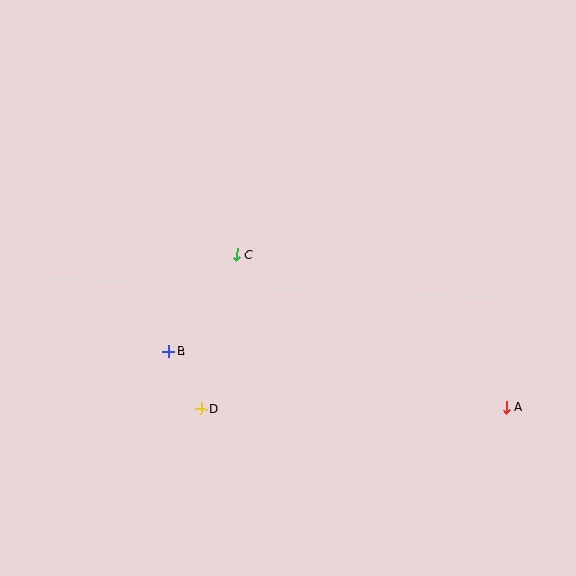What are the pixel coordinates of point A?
Point A is at (506, 407).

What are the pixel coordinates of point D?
Point D is at (201, 409).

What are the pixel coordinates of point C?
Point C is at (236, 255).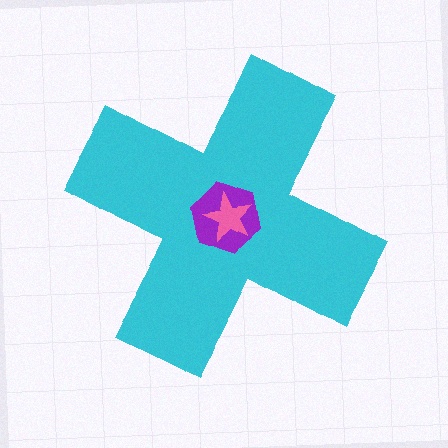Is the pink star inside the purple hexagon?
Yes.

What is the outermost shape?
The cyan cross.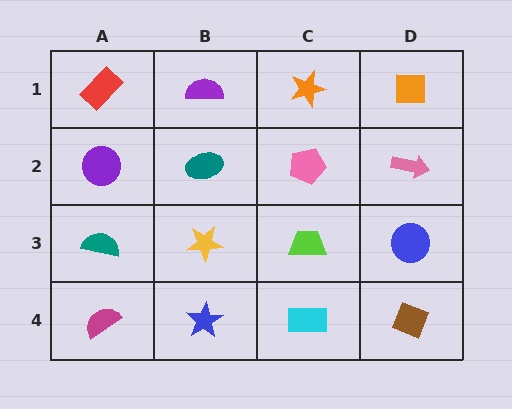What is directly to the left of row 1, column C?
A purple semicircle.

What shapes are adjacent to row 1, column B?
A teal ellipse (row 2, column B), a red rectangle (row 1, column A), an orange star (row 1, column C).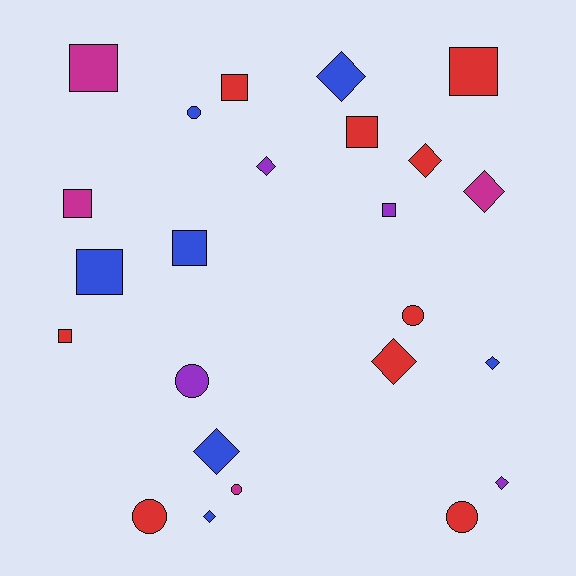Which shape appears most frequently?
Diamond, with 9 objects.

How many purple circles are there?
There is 1 purple circle.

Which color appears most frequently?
Red, with 9 objects.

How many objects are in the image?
There are 24 objects.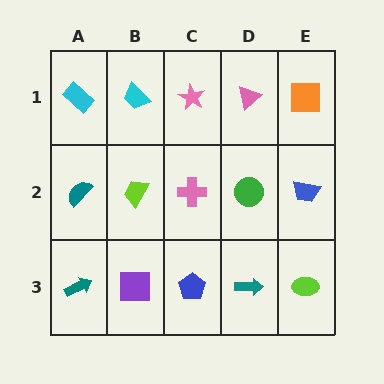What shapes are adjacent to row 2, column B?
A cyan trapezoid (row 1, column B), a purple square (row 3, column B), a teal semicircle (row 2, column A), a pink cross (row 2, column C).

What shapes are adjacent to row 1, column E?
A blue trapezoid (row 2, column E), a pink triangle (row 1, column D).